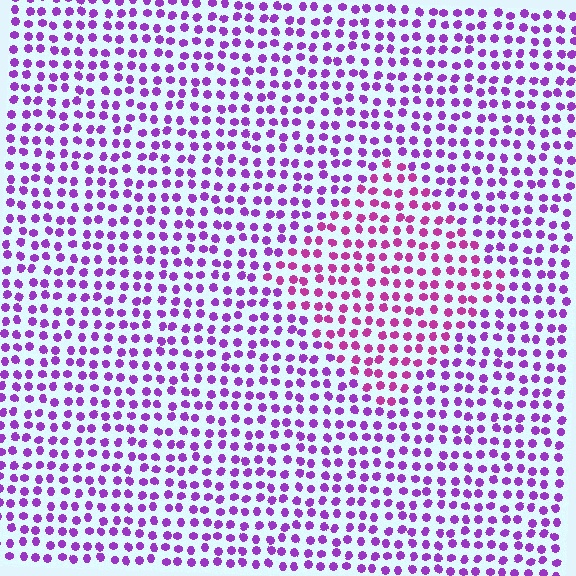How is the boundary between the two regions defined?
The boundary is defined purely by a slight shift in hue (about 32 degrees). Spacing, size, and orientation are identical on both sides.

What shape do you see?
I see a diamond.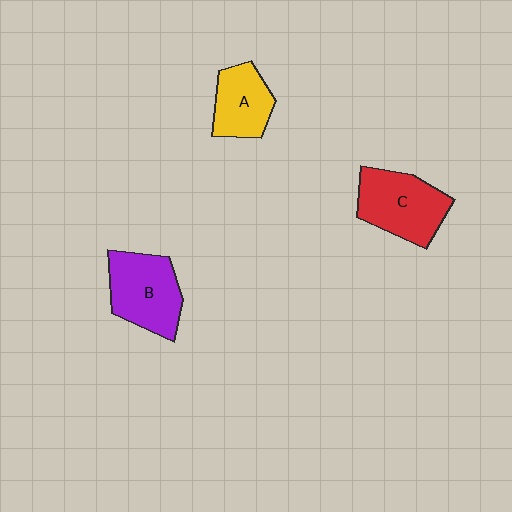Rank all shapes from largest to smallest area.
From largest to smallest: C (red), B (purple), A (yellow).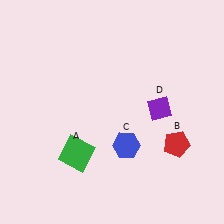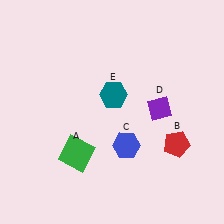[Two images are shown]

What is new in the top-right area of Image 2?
A teal hexagon (E) was added in the top-right area of Image 2.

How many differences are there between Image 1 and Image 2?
There is 1 difference between the two images.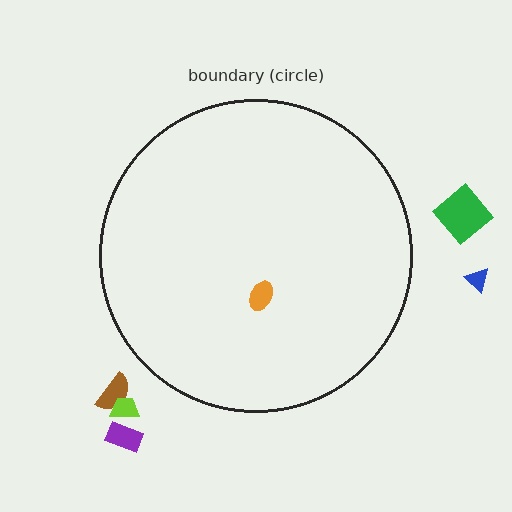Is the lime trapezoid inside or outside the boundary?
Outside.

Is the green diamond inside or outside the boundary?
Outside.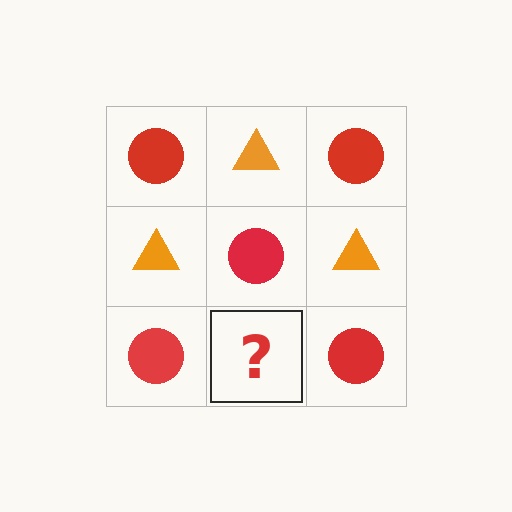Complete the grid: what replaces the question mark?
The question mark should be replaced with an orange triangle.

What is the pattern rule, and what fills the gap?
The rule is that it alternates red circle and orange triangle in a checkerboard pattern. The gap should be filled with an orange triangle.